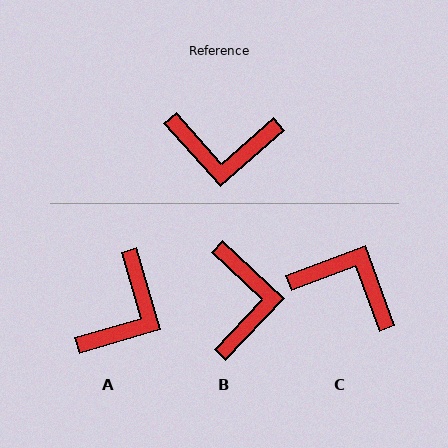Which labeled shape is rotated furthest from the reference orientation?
C, about 159 degrees away.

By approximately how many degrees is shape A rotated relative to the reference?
Approximately 65 degrees counter-clockwise.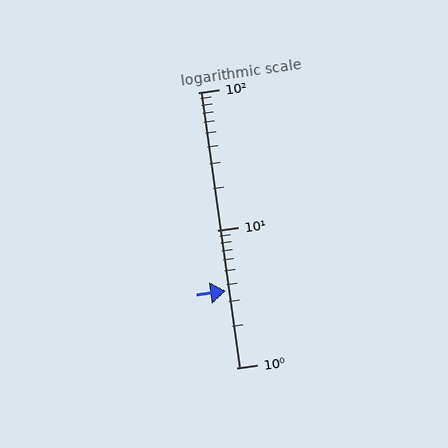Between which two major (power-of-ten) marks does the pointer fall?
The pointer is between 1 and 10.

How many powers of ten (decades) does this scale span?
The scale spans 2 decades, from 1 to 100.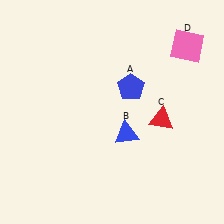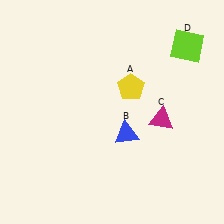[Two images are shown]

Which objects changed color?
A changed from blue to yellow. C changed from red to magenta. D changed from pink to lime.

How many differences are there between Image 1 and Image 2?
There are 3 differences between the two images.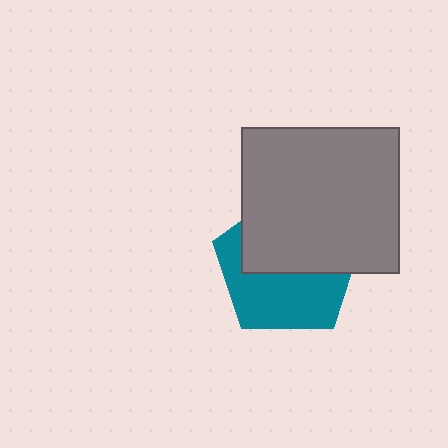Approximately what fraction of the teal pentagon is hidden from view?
Roughly 51% of the teal pentagon is hidden behind the gray rectangle.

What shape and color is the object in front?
The object in front is a gray rectangle.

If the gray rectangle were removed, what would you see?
You would see the complete teal pentagon.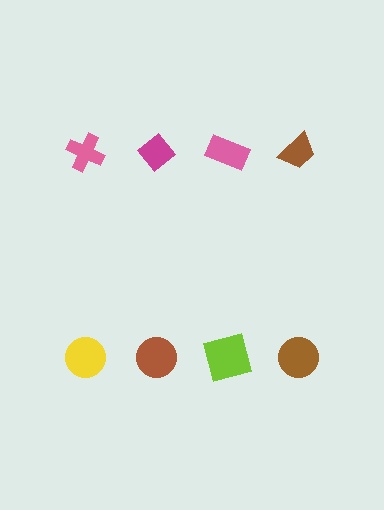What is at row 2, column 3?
A lime square.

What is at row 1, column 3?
A pink rectangle.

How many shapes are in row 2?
4 shapes.